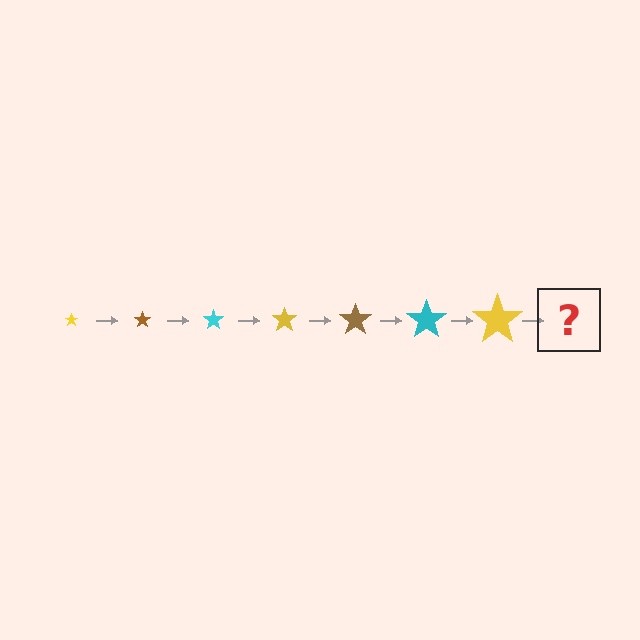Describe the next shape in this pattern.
It should be a brown star, larger than the previous one.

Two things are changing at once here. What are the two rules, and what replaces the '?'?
The two rules are that the star grows larger each step and the color cycles through yellow, brown, and cyan. The '?' should be a brown star, larger than the previous one.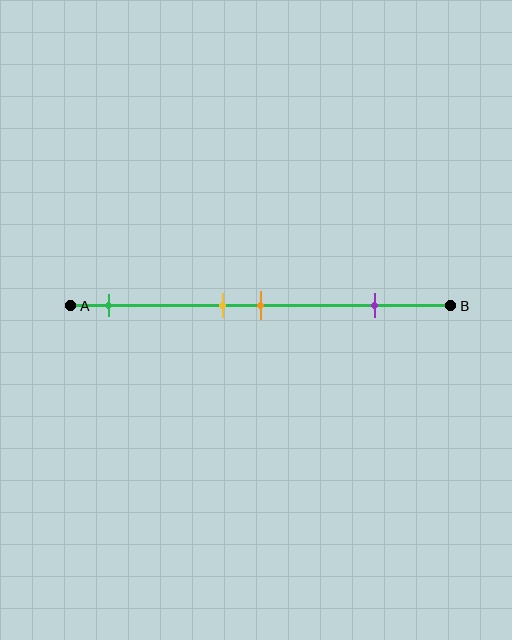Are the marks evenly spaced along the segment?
No, the marks are not evenly spaced.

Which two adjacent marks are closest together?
The yellow and orange marks are the closest adjacent pair.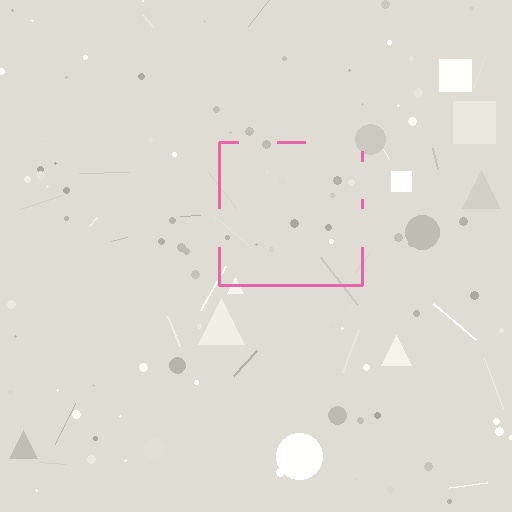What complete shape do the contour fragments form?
The contour fragments form a square.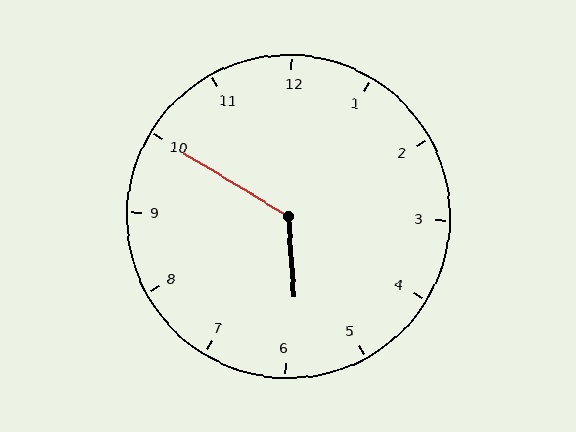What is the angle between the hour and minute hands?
Approximately 125 degrees.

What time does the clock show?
5:50.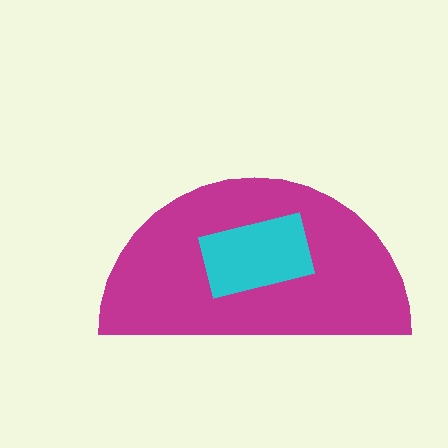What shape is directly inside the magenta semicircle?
The cyan rectangle.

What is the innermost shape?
The cyan rectangle.